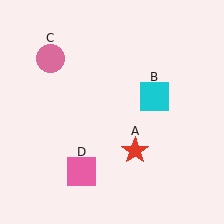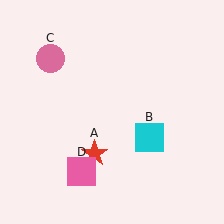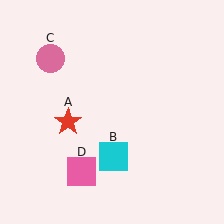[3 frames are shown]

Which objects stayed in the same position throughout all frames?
Pink circle (object C) and pink square (object D) remained stationary.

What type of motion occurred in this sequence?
The red star (object A), cyan square (object B) rotated clockwise around the center of the scene.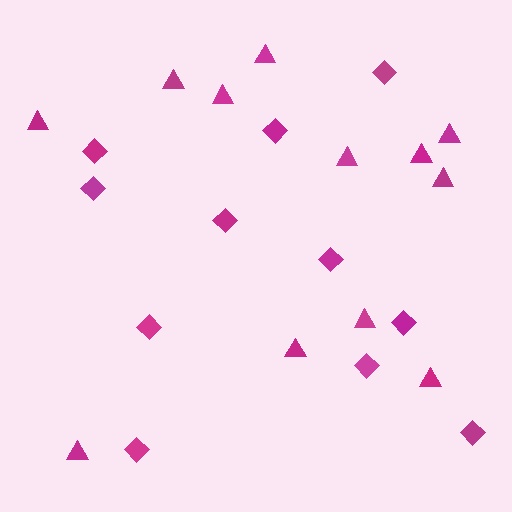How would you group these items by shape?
There are 2 groups: one group of triangles (12) and one group of diamonds (11).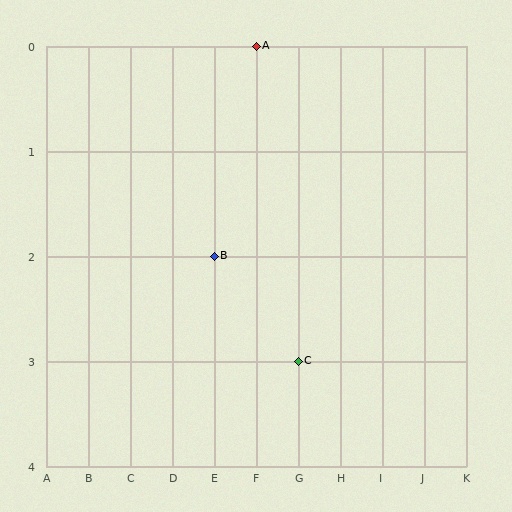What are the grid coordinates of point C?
Point C is at grid coordinates (G, 3).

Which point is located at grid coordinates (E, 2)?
Point B is at (E, 2).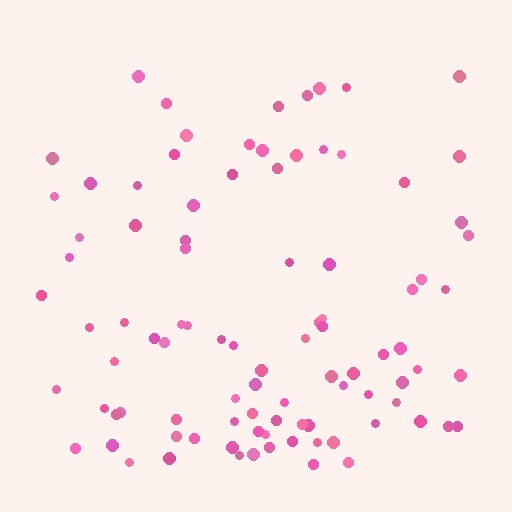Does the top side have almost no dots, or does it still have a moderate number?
Still a moderate number, just noticeably fewer than the bottom.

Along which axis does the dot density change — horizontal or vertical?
Vertical.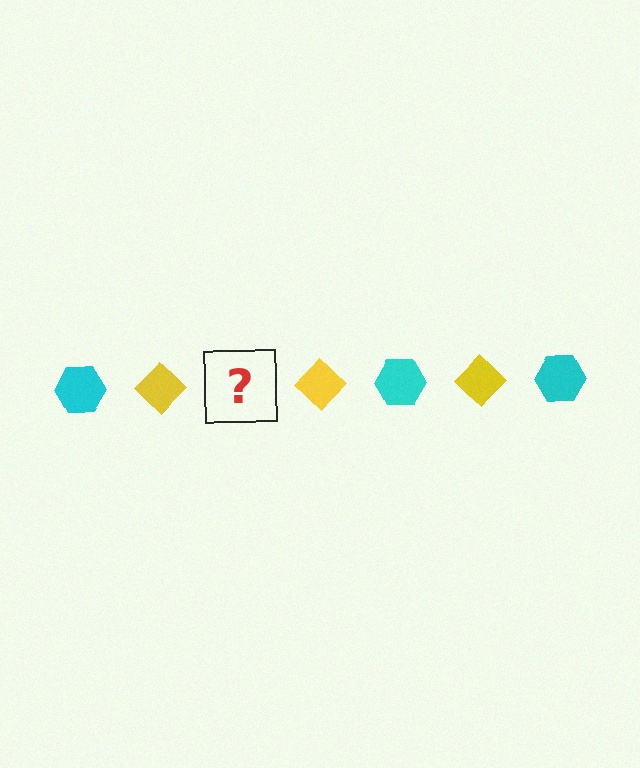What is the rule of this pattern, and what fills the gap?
The rule is that the pattern alternates between cyan hexagon and yellow diamond. The gap should be filled with a cyan hexagon.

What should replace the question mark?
The question mark should be replaced with a cyan hexagon.